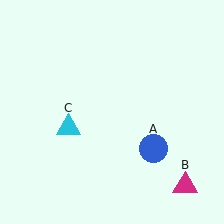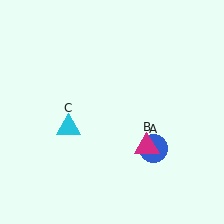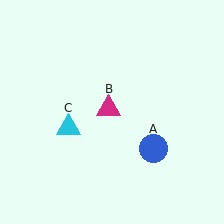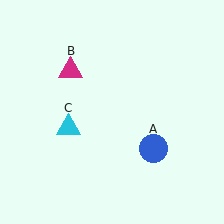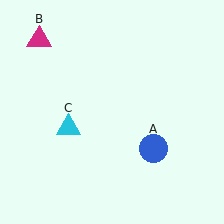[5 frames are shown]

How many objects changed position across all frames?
1 object changed position: magenta triangle (object B).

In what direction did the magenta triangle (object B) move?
The magenta triangle (object B) moved up and to the left.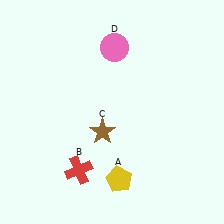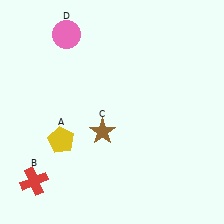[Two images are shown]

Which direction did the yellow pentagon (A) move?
The yellow pentagon (A) moved left.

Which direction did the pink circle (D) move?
The pink circle (D) moved left.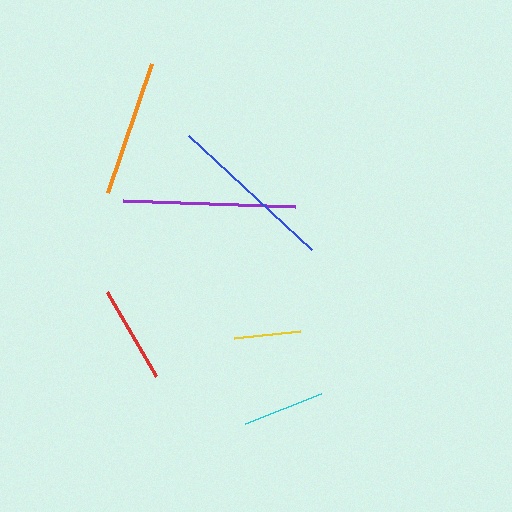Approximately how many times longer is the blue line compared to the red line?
The blue line is approximately 1.7 times the length of the red line.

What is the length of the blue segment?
The blue segment is approximately 168 pixels long.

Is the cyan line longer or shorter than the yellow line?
The cyan line is longer than the yellow line.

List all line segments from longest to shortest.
From longest to shortest: purple, blue, orange, red, cyan, yellow.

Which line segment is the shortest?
The yellow line is the shortest at approximately 66 pixels.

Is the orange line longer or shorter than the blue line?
The blue line is longer than the orange line.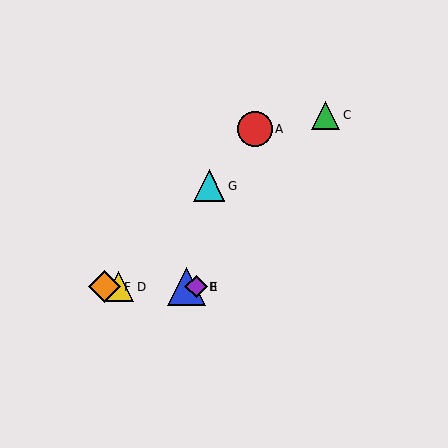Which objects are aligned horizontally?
Objects B, D, E, F are aligned horizontally.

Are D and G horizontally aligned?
No, D is at y≈287 and G is at y≈186.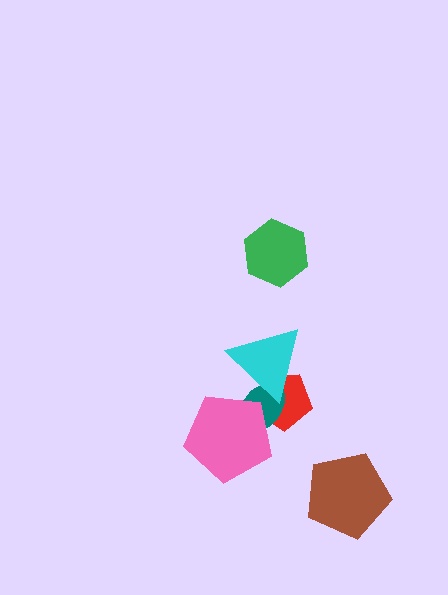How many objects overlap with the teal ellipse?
3 objects overlap with the teal ellipse.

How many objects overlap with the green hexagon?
0 objects overlap with the green hexagon.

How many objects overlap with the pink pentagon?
2 objects overlap with the pink pentagon.